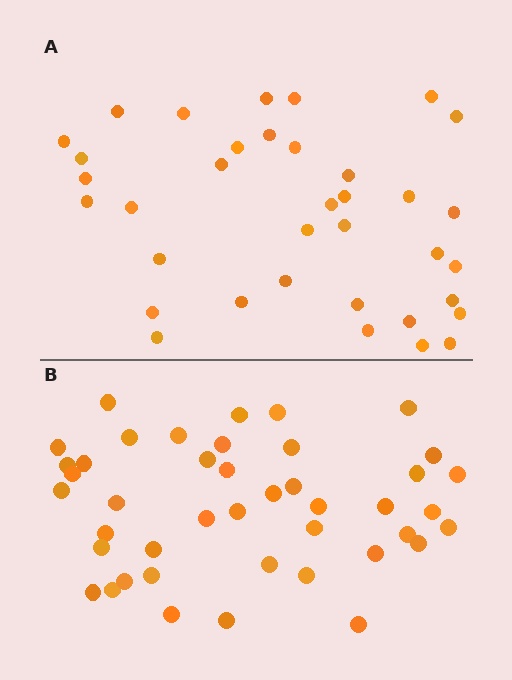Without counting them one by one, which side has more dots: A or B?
Region B (the bottom region) has more dots.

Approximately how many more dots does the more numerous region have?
Region B has roughly 8 or so more dots than region A.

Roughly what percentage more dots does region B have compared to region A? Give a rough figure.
About 20% more.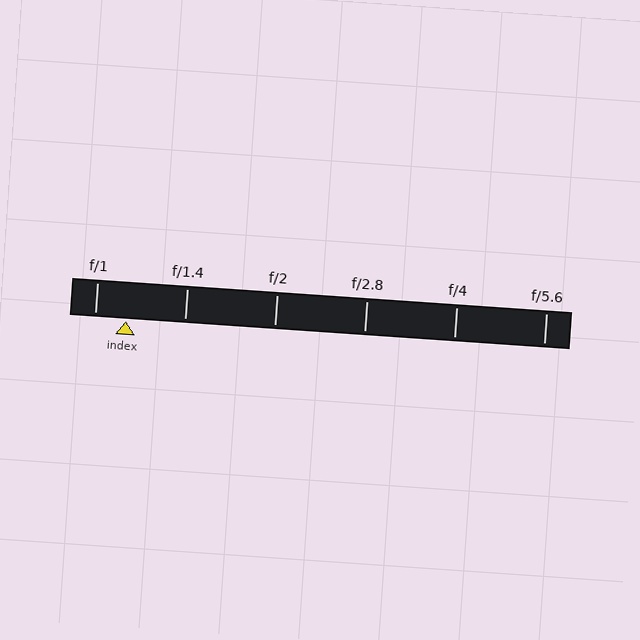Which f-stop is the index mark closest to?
The index mark is closest to f/1.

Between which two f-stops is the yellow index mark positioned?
The index mark is between f/1 and f/1.4.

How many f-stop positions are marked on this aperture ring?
There are 6 f-stop positions marked.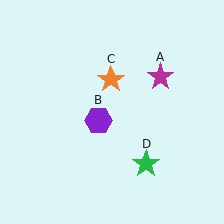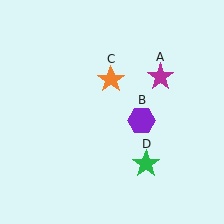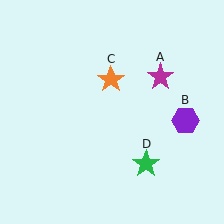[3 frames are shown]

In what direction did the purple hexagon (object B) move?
The purple hexagon (object B) moved right.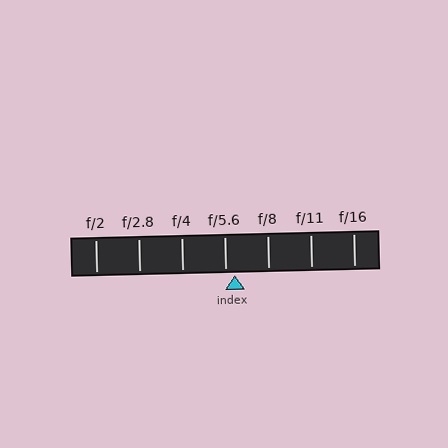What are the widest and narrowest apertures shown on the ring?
The widest aperture shown is f/2 and the narrowest is f/16.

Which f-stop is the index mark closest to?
The index mark is closest to f/5.6.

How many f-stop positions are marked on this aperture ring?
There are 7 f-stop positions marked.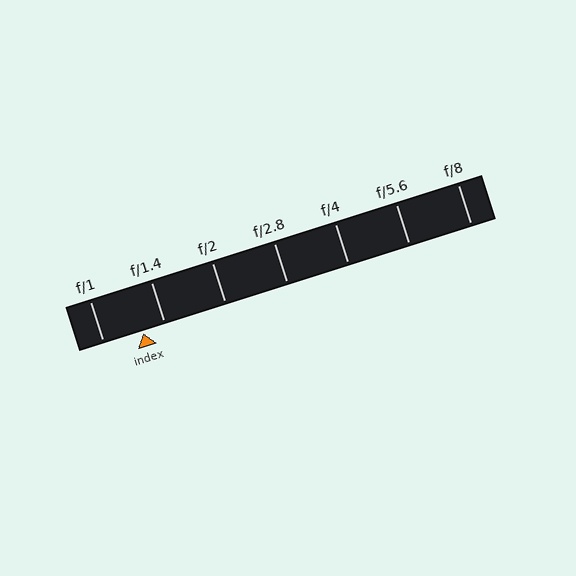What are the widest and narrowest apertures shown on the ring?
The widest aperture shown is f/1 and the narrowest is f/8.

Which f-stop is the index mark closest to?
The index mark is closest to f/1.4.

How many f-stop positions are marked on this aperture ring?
There are 7 f-stop positions marked.